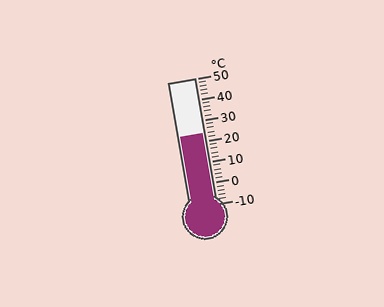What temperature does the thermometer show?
The thermometer shows approximately 24°C.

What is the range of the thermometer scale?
The thermometer scale ranges from -10°C to 50°C.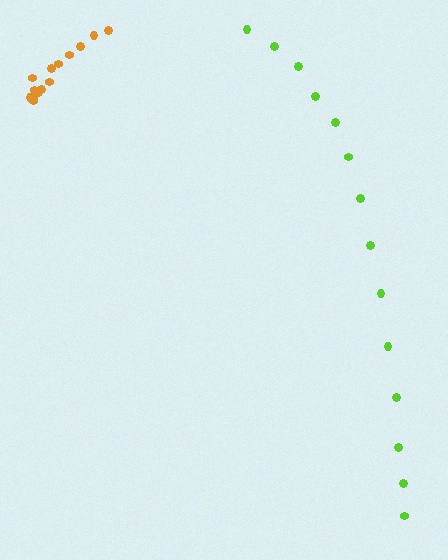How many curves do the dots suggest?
There are 2 distinct paths.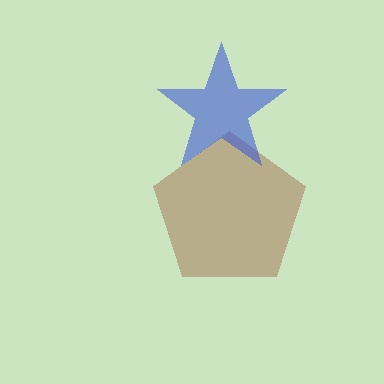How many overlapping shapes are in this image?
There are 2 overlapping shapes in the image.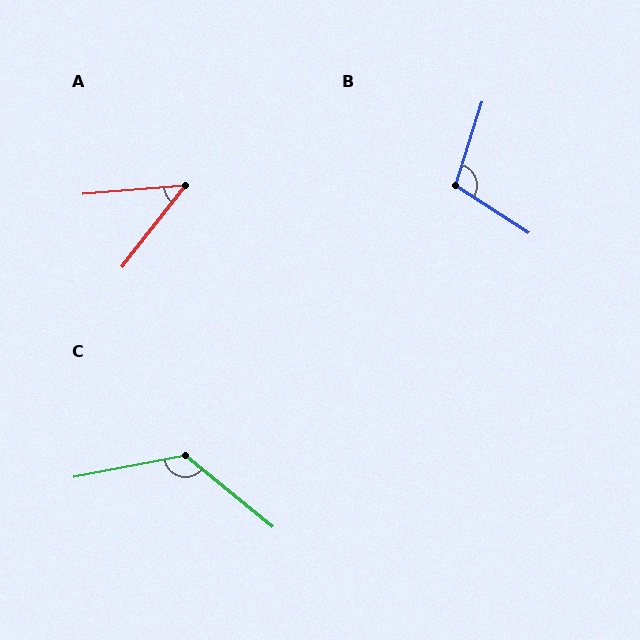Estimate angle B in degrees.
Approximately 105 degrees.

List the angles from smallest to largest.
A (47°), B (105°), C (130°).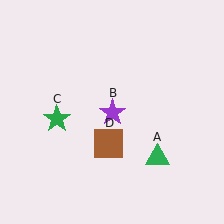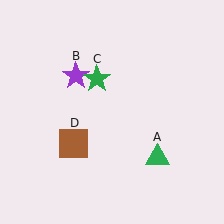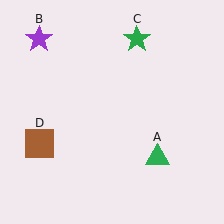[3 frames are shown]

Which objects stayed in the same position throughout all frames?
Green triangle (object A) remained stationary.